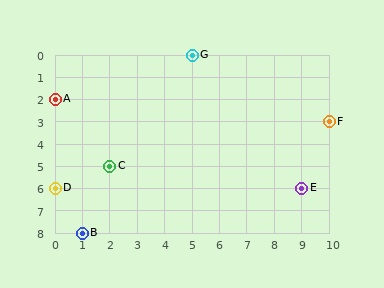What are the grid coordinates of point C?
Point C is at grid coordinates (2, 5).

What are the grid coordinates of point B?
Point B is at grid coordinates (1, 8).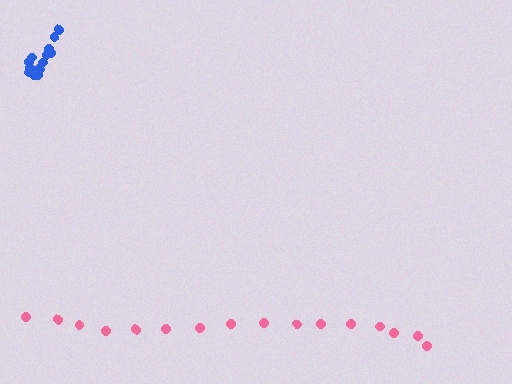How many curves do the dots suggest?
There are 2 distinct paths.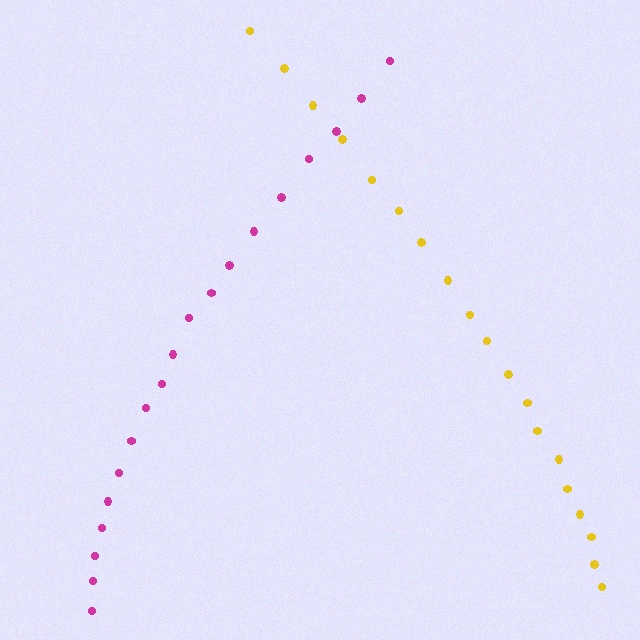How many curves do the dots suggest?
There are 2 distinct paths.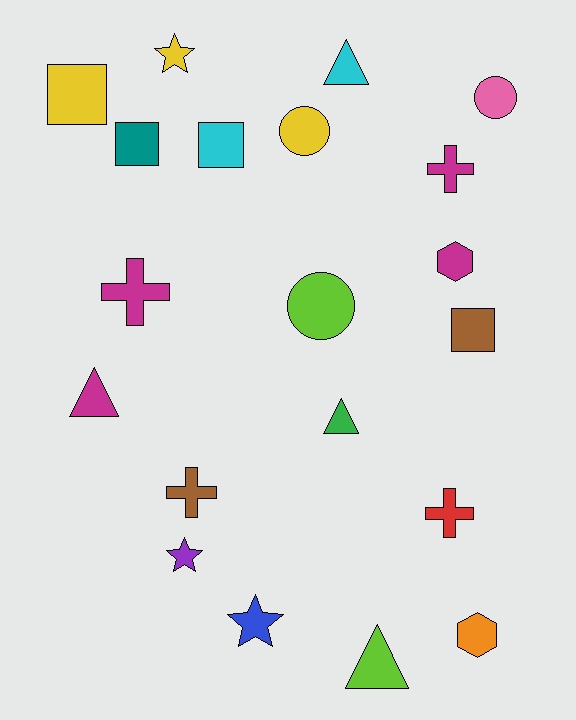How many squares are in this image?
There are 4 squares.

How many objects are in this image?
There are 20 objects.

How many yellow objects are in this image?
There are 3 yellow objects.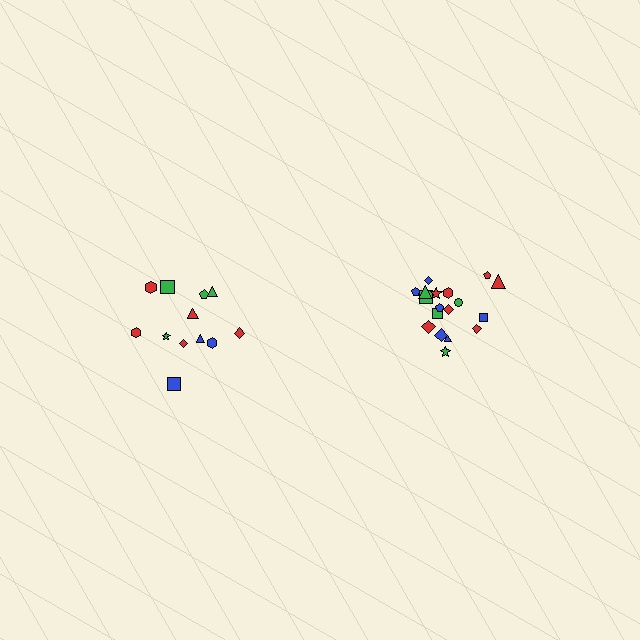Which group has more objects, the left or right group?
The right group.